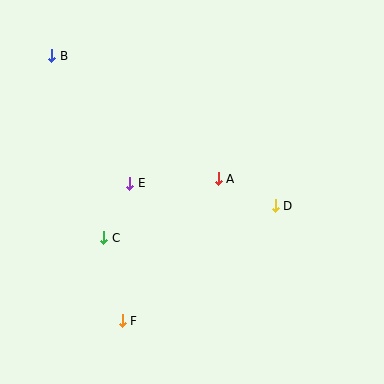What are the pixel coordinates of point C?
Point C is at (104, 238).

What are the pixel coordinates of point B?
Point B is at (51, 56).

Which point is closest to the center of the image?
Point A at (218, 179) is closest to the center.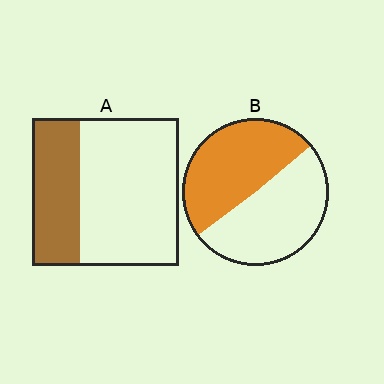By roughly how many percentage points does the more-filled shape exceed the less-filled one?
By roughly 15 percentage points (B over A).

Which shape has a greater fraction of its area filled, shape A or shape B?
Shape B.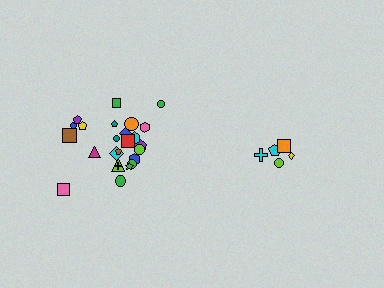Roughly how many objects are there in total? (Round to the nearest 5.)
Roughly 30 objects in total.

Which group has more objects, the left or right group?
The left group.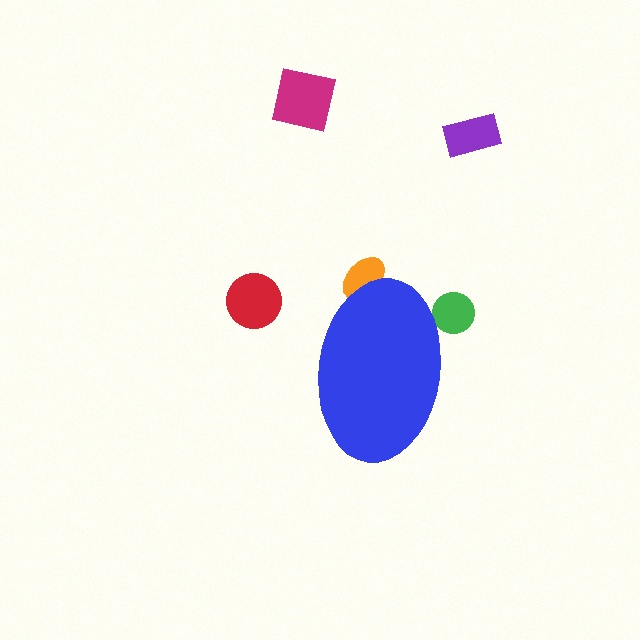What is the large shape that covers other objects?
A blue ellipse.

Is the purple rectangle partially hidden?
No, the purple rectangle is fully visible.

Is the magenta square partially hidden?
No, the magenta square is fully visible.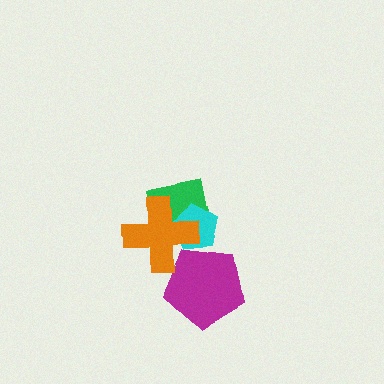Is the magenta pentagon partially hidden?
Yes, it is partially covered by another shape.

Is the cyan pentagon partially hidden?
Yes, it is partially covered by another shape.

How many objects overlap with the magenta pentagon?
2 objects overlap with the magenta pentagon.